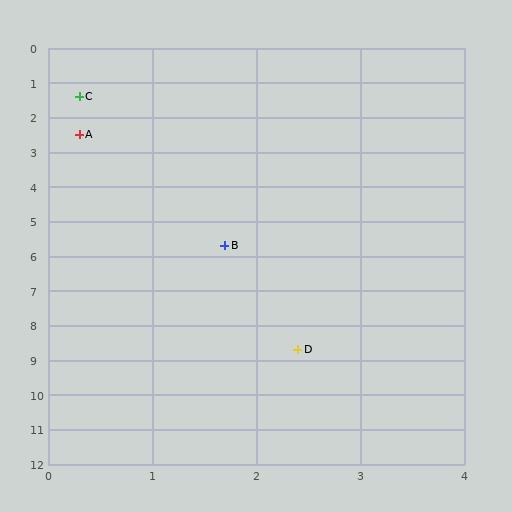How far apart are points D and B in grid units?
Points D and B are about 3.1 grid units apart.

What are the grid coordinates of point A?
Point A is at approximately (0.3, 2.5).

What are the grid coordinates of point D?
Point D is at approximately (2.4, 8.7).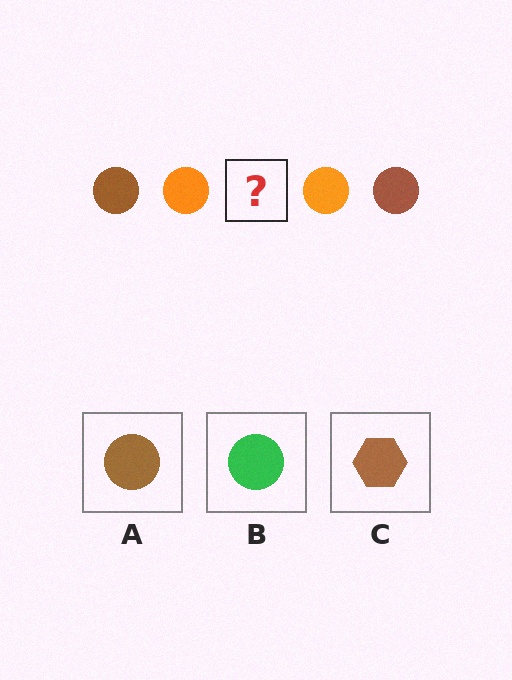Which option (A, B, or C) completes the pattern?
A.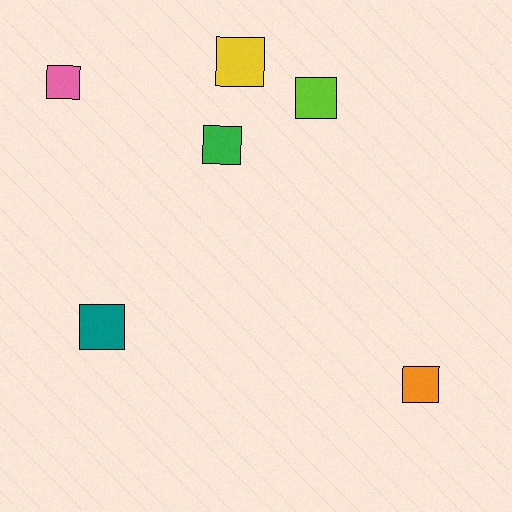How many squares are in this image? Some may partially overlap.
There are 6 squares.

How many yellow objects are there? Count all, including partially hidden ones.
There is 1 yellow object.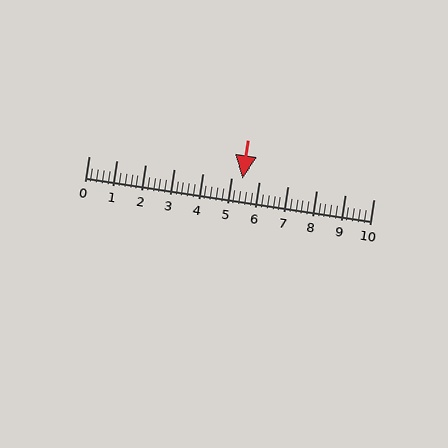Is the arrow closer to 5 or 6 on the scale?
The arrow is closer to 5.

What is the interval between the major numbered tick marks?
The major tick marks are spaced 1 units apart.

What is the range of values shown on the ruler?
The ruler shows values from 0 to 10.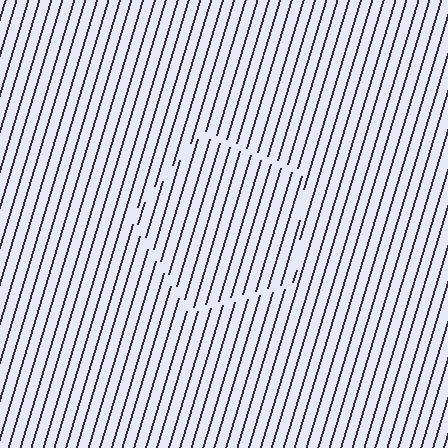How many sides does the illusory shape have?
5 sides — the line-ends trace a pentagon.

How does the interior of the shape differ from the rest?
The interior of the shape contains the same grating, shifted by half a period — the contour is defined by the phase discontinuity where line-ends from the inner and outer gratings abut.